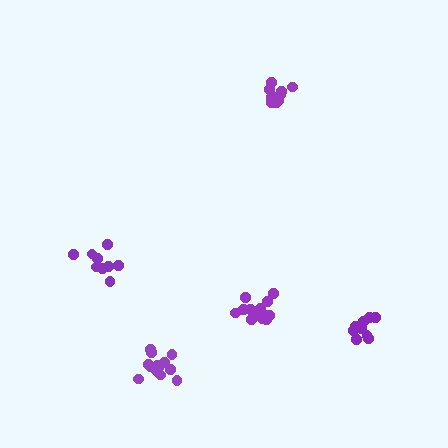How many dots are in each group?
Group 1: 9 dots, Group 2: 9 dots, Group 3: 15 dots, Group 4: 13 dots, Group 5: 10 dots (56 total).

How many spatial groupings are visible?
There are 5 spatial groupings.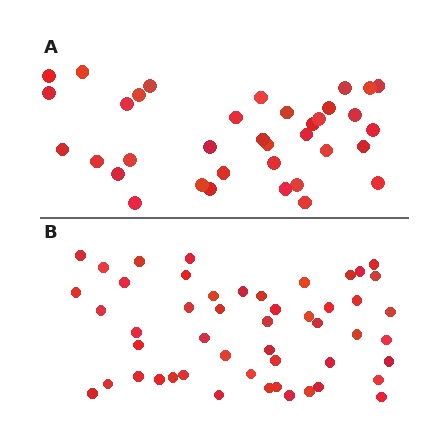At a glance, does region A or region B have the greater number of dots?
Region B (the bottom region) has more dots.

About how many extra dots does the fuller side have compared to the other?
Region B has approximately 15 more dots than region A.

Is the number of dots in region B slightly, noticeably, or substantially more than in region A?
Region B has noticeably more, but not dramatically so. The ratio is roughly 1.4 to 1.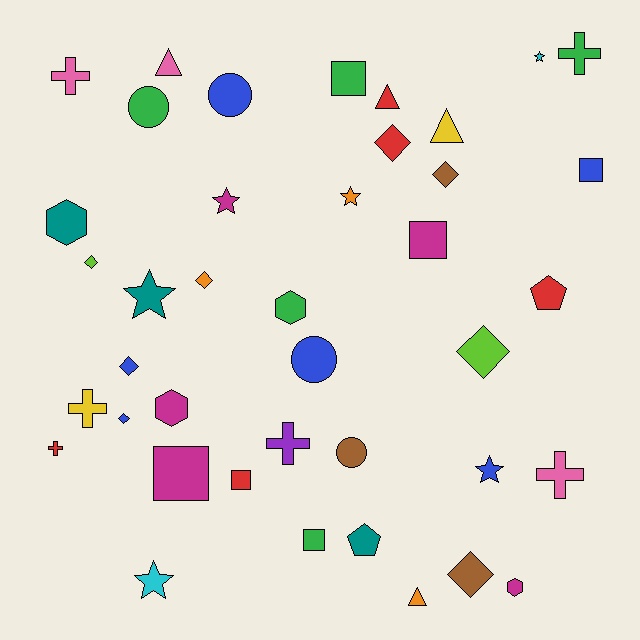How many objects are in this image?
There are 40 objects.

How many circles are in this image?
There are 4 circles.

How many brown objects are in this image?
There are 3 brown objects.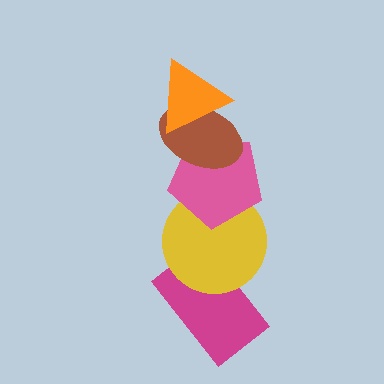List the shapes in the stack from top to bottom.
From top to bottom: the orange triangle, the brown ellipse, the pink pentagon, the yellow circle, the magenta rectangle.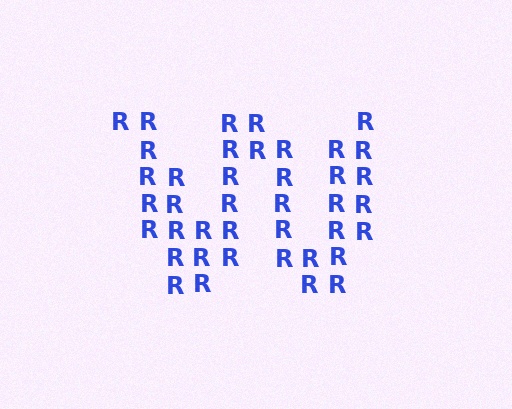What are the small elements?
The small elements are letter R's.